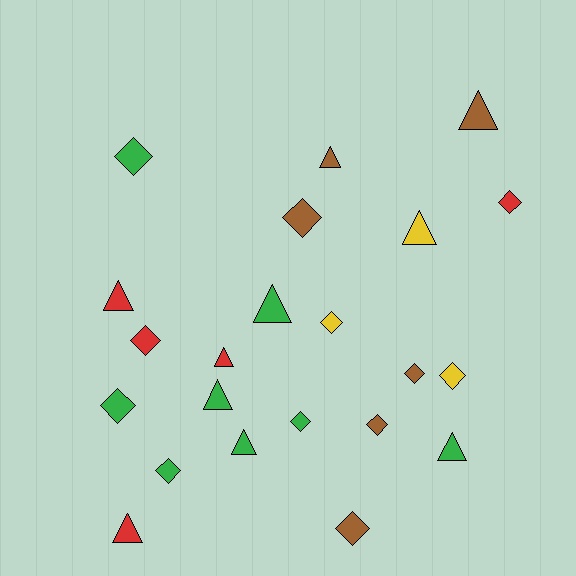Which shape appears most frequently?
Diamond, with 12 objects.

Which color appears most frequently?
Green, with 8 objects.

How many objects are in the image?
There are 22 objects.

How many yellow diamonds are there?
There are 2 yellow diamonds.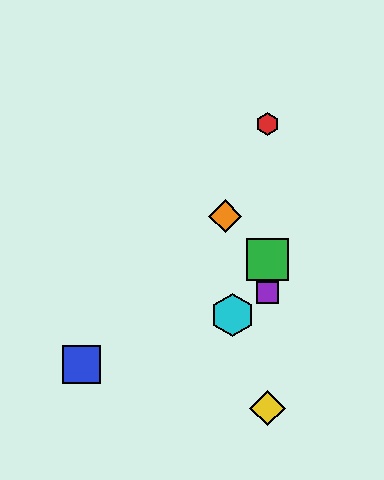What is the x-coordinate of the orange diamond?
The orange diamond is at x≈225.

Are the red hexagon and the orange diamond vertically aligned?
No, the red hexagon is at x≈268 and the orange diamond is at x≈225.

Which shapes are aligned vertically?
The red hexagon, the green square, the yellow diamond, the purple square are aligned vertically.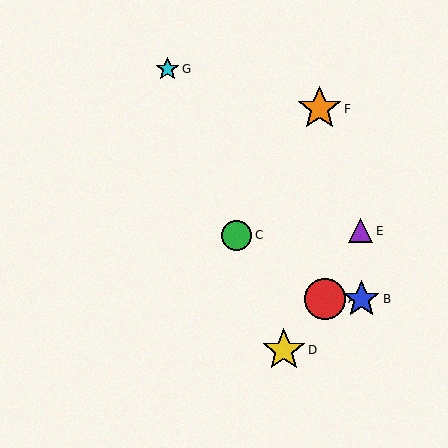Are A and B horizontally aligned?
Yes, both are at y≈299.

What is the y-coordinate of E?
Object E is at y≈231.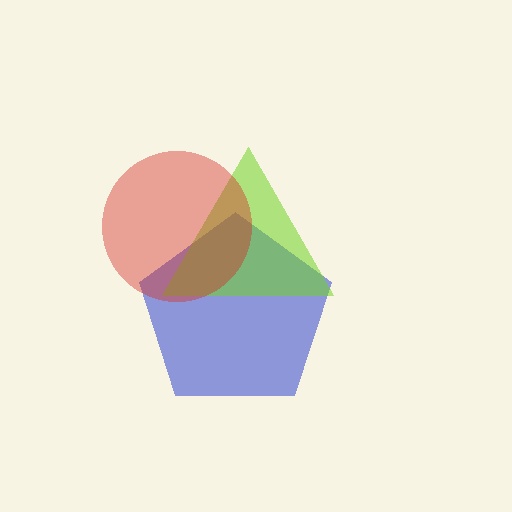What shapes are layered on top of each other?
The layered shapes are: a blue pentagon, a lime triangle, a red circle.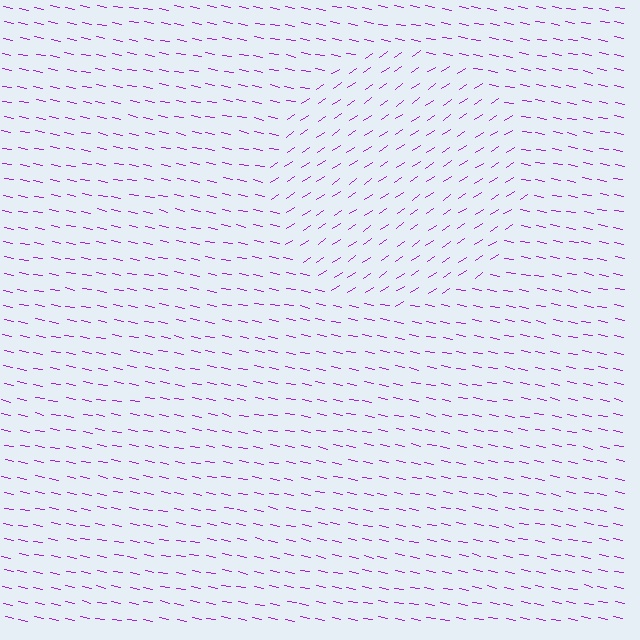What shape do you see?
I see a circle.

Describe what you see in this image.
The image is filled with small purple line segments. A circle region in the image has lines oriented differently from the surrounding lines, creating a visible texture boundary.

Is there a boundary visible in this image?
Yes, there is a texture boundary formed by a change in line orientation.